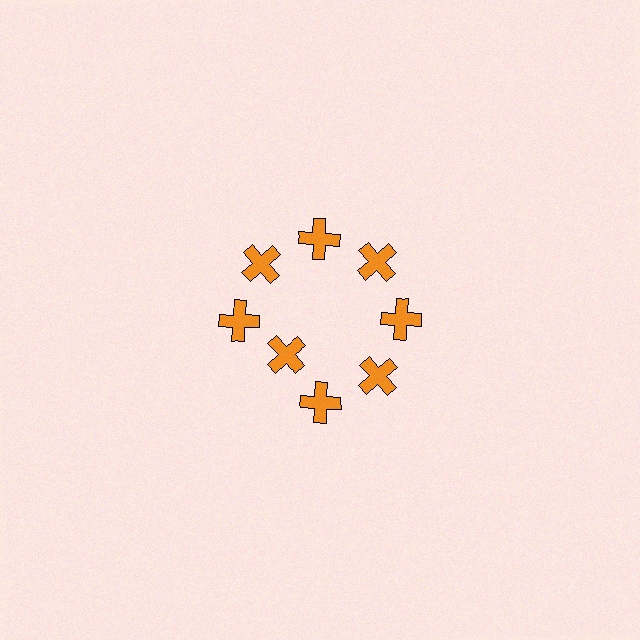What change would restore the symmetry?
The symmetry would be restored by moving it outward, back onto the ring so that all 8 crosses sit at equal angles and equal distance from the center.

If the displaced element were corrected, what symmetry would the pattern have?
It would have 8-fold rotational symmetry — the pattern would map onto itself every 45 degrees.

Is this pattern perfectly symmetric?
No. The 8 orange crosses are arranged in a ring, but one element near the 8 o'clock position is pulled inward toward the center, breaking the 8-fold rotational symmetry.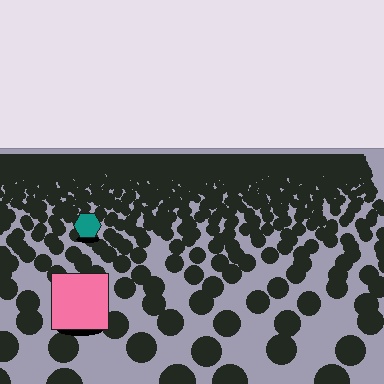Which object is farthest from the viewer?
The teal hexagon is farthest from the viewer. It appears smaller and the ground texture around it is denser.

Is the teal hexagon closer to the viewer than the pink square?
No. The pink square is closer — you can tell from the texture gradient: the ground texture is coarser near it.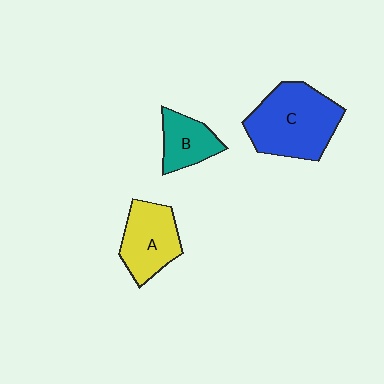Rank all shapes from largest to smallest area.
From largest to smallest: C (blue), A (yellow), B (teal).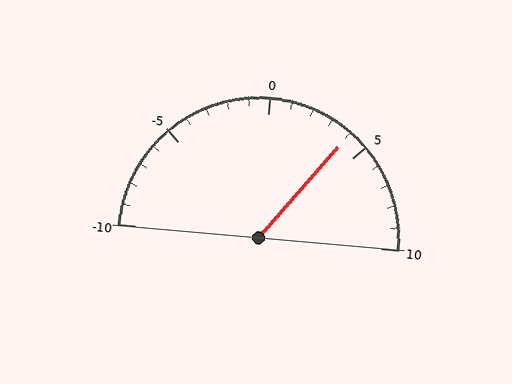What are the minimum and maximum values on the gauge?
The gauge ranges from -10 to 10.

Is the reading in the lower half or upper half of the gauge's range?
The reading is in the upper half of the range (-10 to 10).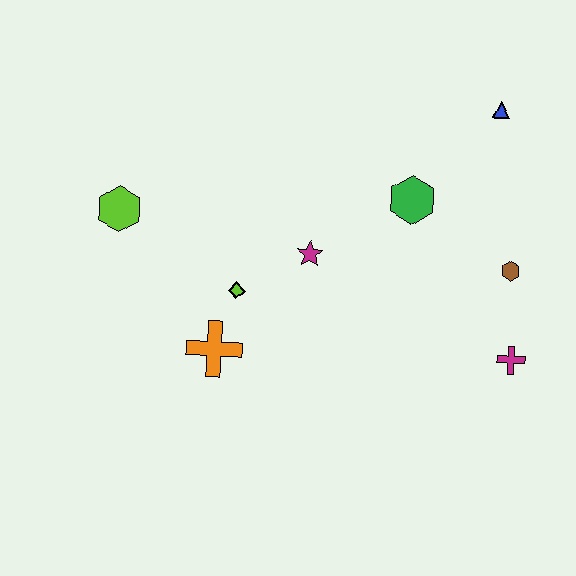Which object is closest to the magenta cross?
The brown hexagon is closest to the magenta cross.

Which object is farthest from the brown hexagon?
The lime hexagon is farthest from the brown hexagon.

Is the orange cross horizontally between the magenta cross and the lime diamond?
No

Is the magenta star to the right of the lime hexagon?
Yes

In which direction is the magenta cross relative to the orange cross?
The magenta cross is to the right of the orange cross.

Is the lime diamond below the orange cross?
No